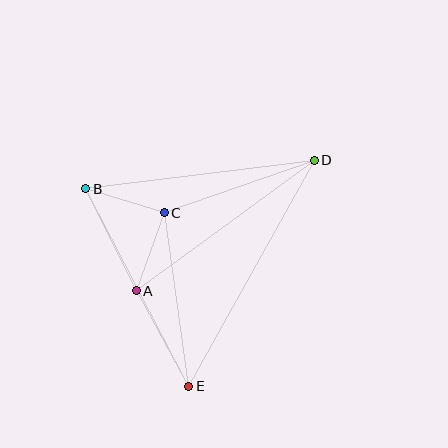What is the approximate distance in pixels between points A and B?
The distance between A and B is approximately 114 pixels.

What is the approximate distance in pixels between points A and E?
The distance between A and E is approximately 109 pixels.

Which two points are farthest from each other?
Points D and E are farthest from each other.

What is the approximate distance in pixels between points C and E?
The distance between C and E is approximately 175 pixels.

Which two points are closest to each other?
Points B and C are closest to each other.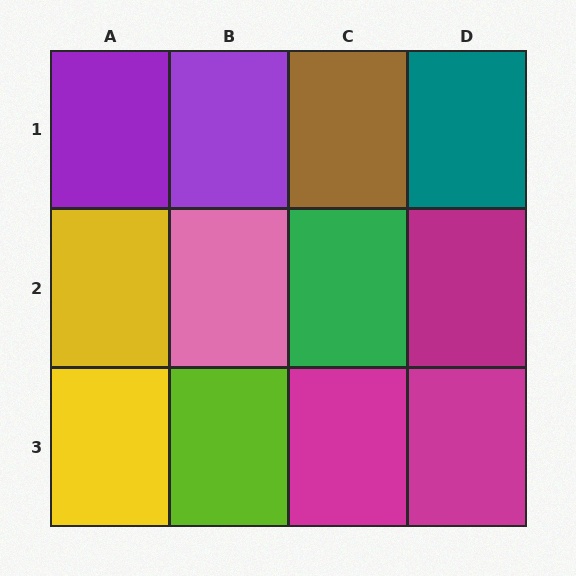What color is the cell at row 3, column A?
Yellow.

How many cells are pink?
1 cell is pink.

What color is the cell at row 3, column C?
Magenta.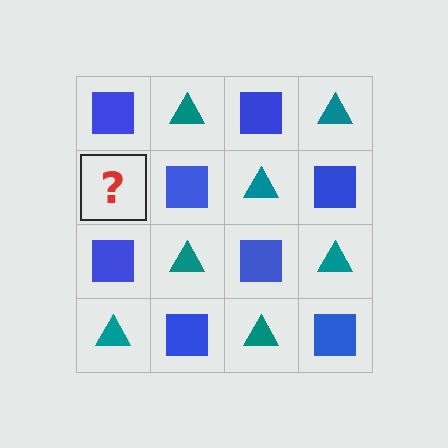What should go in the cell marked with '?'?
The missing cell should contain a teal triangle.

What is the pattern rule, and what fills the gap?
The rule is that it alternates blue square and teal triangle in a checkerboard pattern. The gap should be filled with a teal triangle.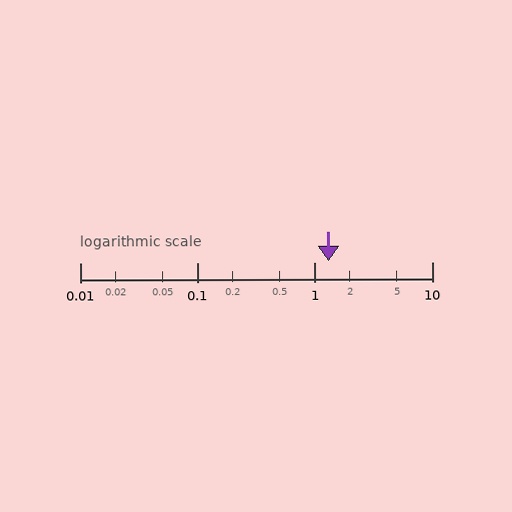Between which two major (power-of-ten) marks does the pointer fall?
The pointer is between 1 and 10.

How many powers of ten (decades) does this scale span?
The scale spans 3 decades, from 0.01 to 10.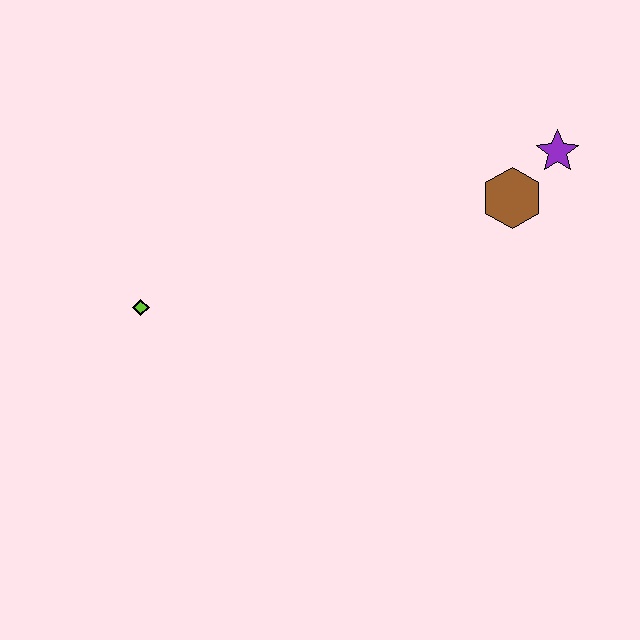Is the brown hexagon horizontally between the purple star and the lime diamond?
Yes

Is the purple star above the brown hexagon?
Yes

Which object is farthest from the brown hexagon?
The lime diamond is farthest from the brown hexagon.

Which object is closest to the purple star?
The brown hexagon is closest to the purple star.